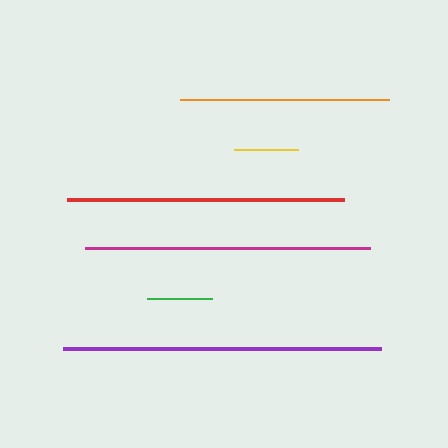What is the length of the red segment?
The red segment is approximately 276 pixels long.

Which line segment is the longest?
The purple line is the longest at approximately 318 pixels.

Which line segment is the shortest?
The green line is the shortest at approximately 64 pixels.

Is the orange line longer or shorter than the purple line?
The purple line is longer than the orange line.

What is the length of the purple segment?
The purple segment is approximately 318 pixels long.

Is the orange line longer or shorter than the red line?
The red line is longer than the orange line.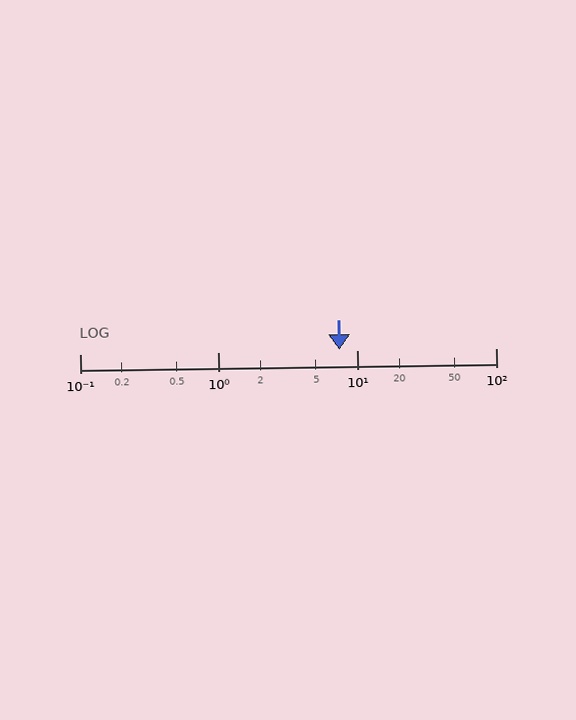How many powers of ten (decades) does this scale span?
The scale spans 3 decades, from 0.1 to 100.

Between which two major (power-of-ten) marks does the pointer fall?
The pointer is between 1 and 10.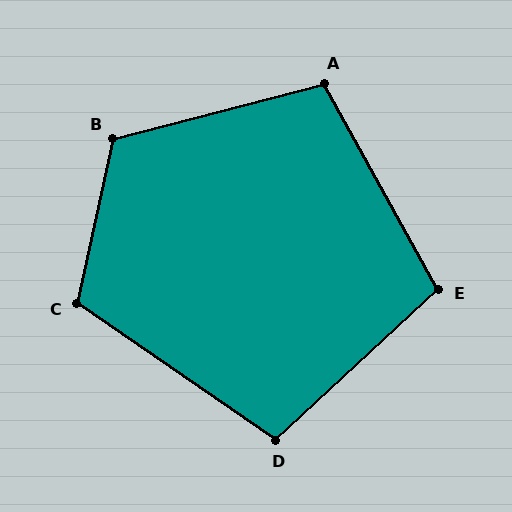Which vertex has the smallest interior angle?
D, at approximately 103 degrees.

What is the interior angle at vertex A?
Approximately 104 degrees (obtuse).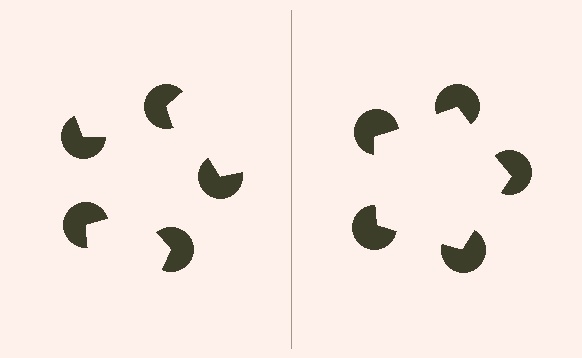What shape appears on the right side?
An illusory pentagon.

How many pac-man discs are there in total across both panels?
10 — 5 on each side.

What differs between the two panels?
The pac-man discs are positioned identically on both sides; only the wedge orientations differ. On the right they align to a pentagon; on the left they are misaligned.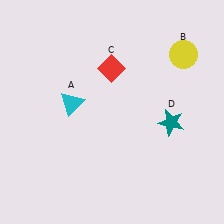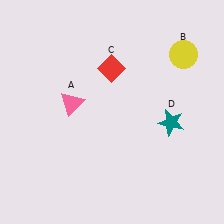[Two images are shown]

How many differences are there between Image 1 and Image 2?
There is 1 difference between the two images.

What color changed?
The triangle (A) changed from cyan in Image 1 to pink in Image 2.